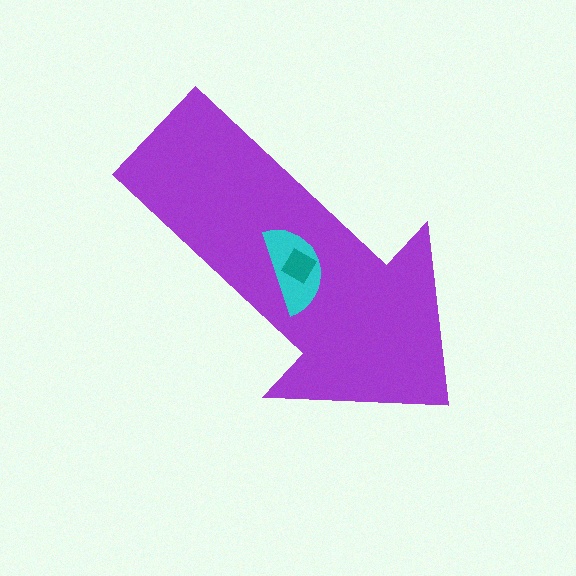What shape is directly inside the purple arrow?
The cyan semicircle.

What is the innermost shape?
The teal diamond.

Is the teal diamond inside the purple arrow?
Yes.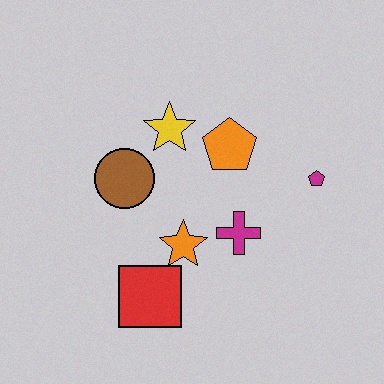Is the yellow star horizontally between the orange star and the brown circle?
Yes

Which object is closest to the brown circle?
The yellow star is closest to the brown circle.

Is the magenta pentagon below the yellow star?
Yes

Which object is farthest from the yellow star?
The red square is farthest from the yellow star.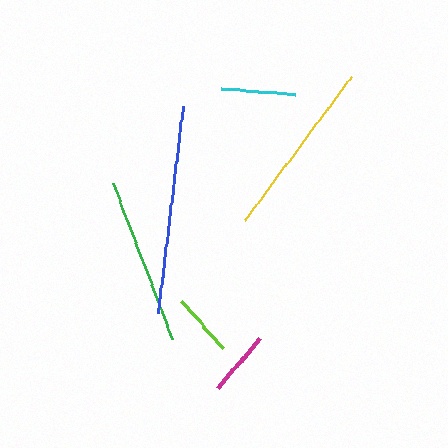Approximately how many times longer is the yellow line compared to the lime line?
The yellow line is approximately 2.9 times the length of the lime line.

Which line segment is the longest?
The blue line is the longest at approximately 209 pixels.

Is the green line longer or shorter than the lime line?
The green line is longer than the lime line.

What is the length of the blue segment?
The blue segment is approximately 209 pixels long.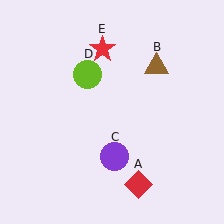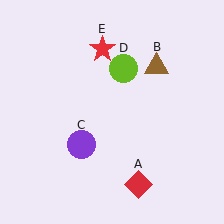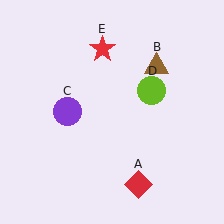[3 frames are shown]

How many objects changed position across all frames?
2 objects changed position: purple circle (object C), lime circle (object D).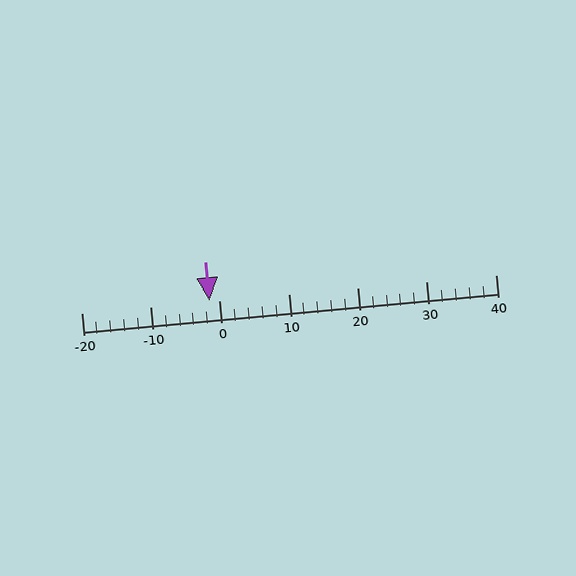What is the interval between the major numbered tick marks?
The major tick marks are spaced 10 units apart.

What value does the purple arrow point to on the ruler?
The purple arrow points to approximately -1.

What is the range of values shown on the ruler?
The ruler shows values from -20 to 40.